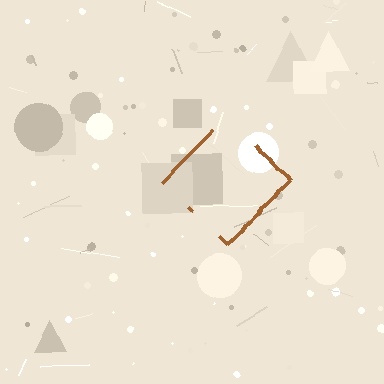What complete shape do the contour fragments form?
The contour fragments form a diamond.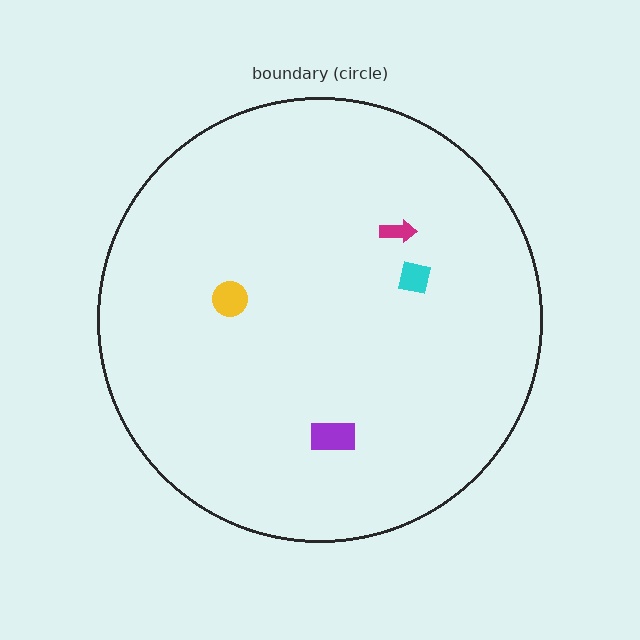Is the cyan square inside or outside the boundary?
Inside.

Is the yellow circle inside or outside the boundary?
Inside.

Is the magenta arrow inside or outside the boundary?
Inside.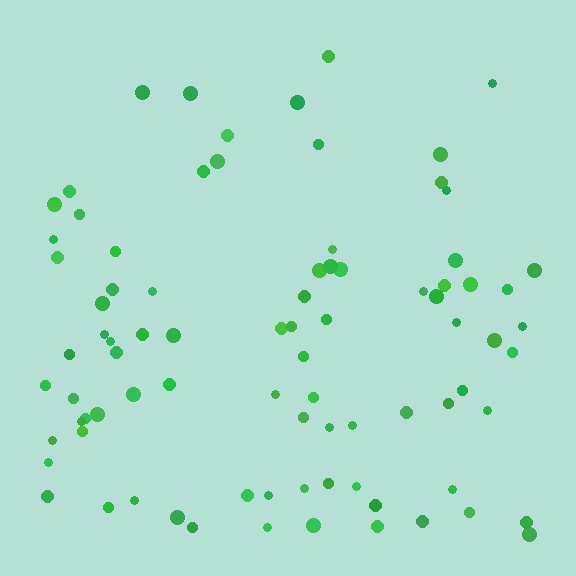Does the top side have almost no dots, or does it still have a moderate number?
Still a moderate number, just noticeably fewer than the bottom.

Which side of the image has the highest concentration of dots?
The bottom.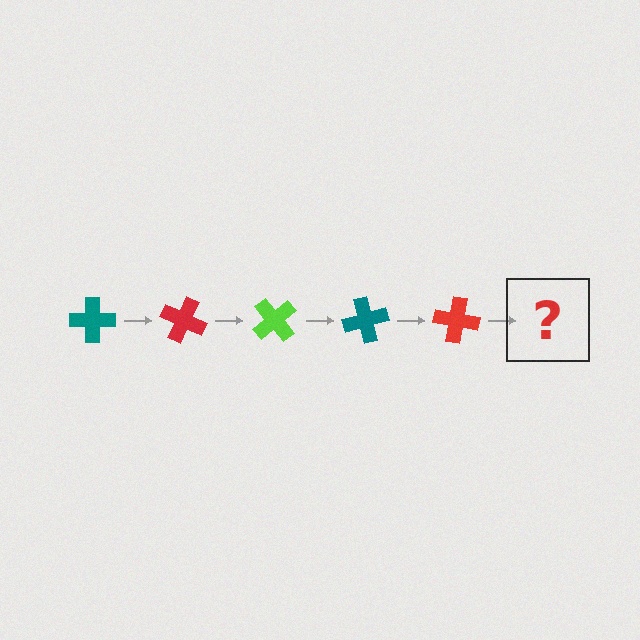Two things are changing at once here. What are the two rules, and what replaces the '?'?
The two rules are that it rotates 25 degrees each step and the color cycles through teal, red, and lime. The '?' should be a lime cross, rotated 125 degrees from the start.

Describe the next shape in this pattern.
It should be a lime cross, rotated 125 degrees from the start.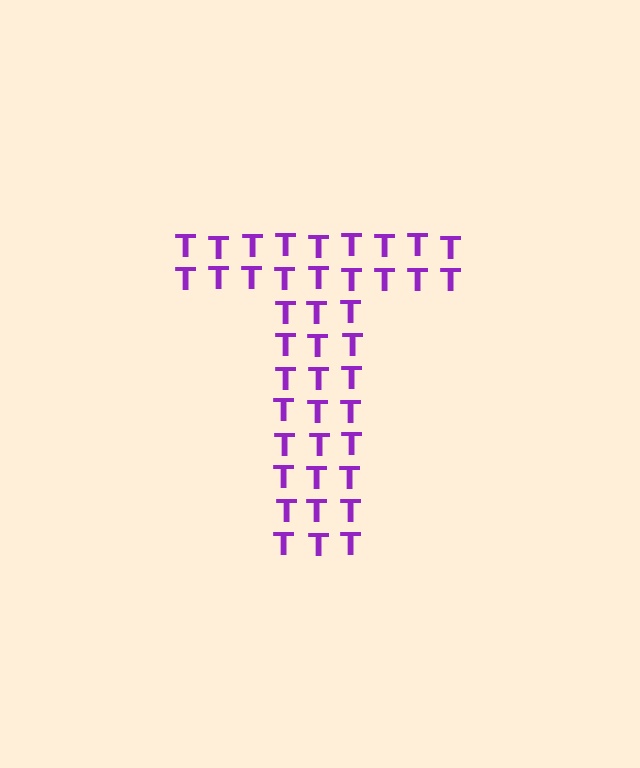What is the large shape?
The large shape is the letter T.